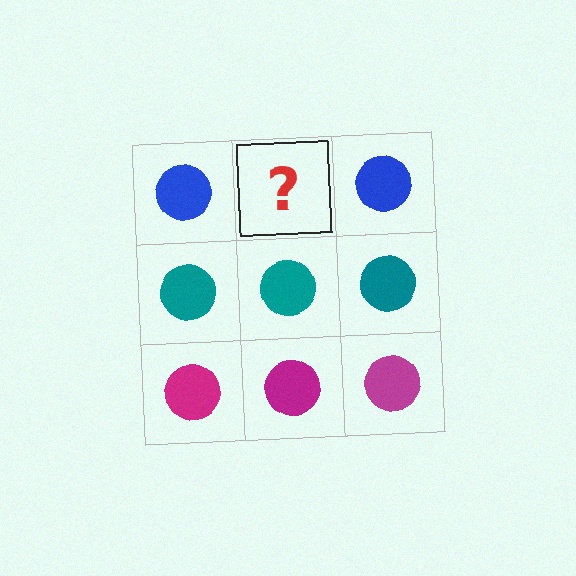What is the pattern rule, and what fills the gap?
The rule is that each row has a consistent color. The gap should be filled with a blue circle.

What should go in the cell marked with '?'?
The missing cell should contain a blue circle.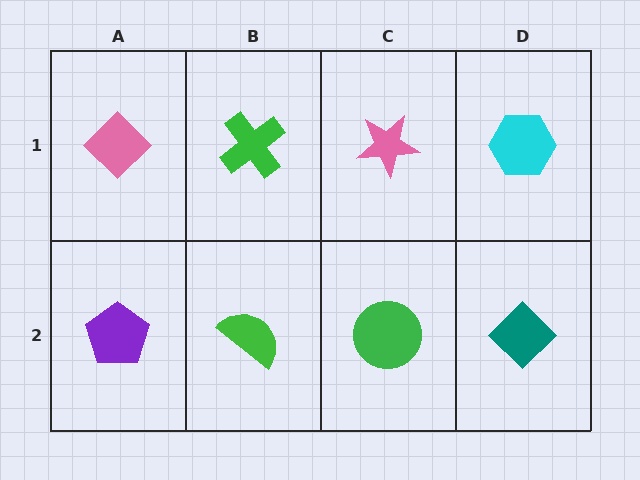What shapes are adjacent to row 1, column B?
A green semicircle (row 2, column B), a pink diamond (row 1, column A), a pink star (row 1, column C).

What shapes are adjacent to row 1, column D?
A teal diamond (row 2, column D), a pink star (row 1, column C).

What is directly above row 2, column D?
A cyan hexagon.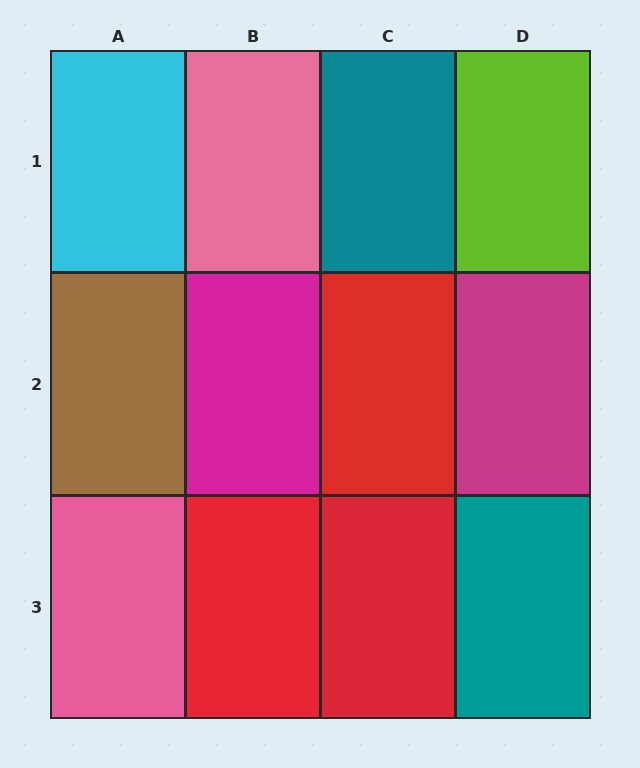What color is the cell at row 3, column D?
Teal.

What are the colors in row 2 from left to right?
Brown, magenta, red, magenta.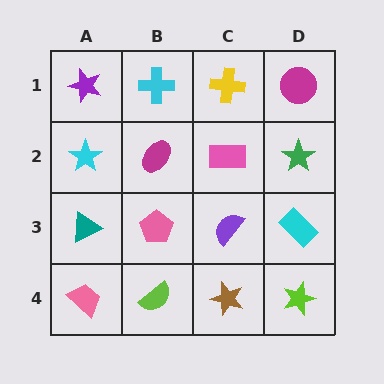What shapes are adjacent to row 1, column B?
A magenta ellipse (row 2, column B), a purple star (row 1, column A), a yellow cross (row 1, column C).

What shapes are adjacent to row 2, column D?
A magenta circle (row 1, column D), a cyan rectangle (row 3, column D), a pink rectangle (row 2, column C).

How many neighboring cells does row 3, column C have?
4.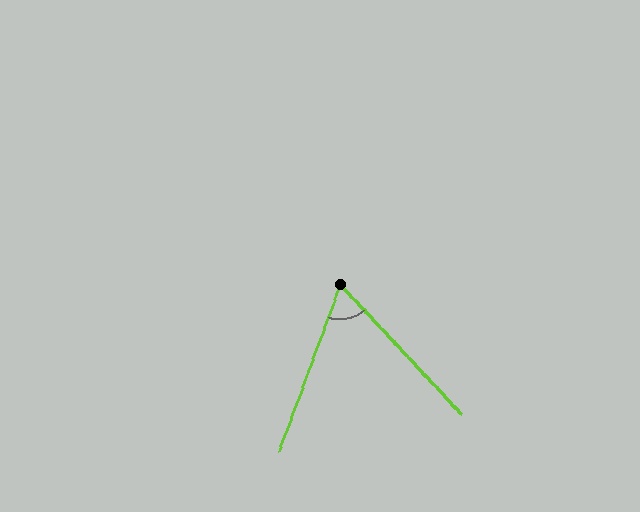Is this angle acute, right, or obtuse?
It is acute.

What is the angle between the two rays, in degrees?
Approximately 63 degrees.